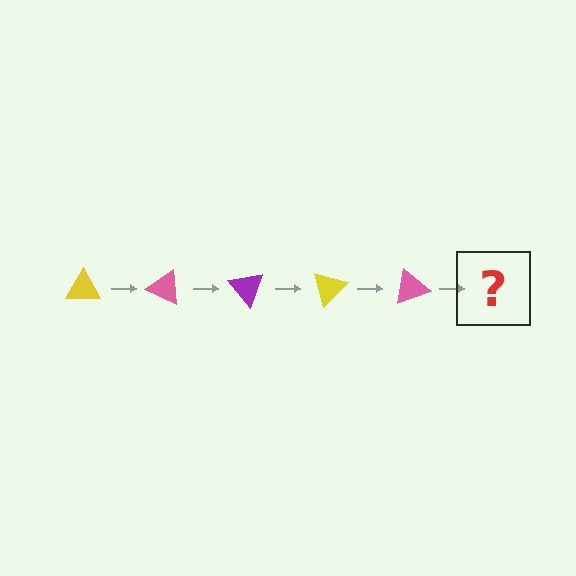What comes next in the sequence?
The next element should be a purple triangle, rotated 125 degrees from the start.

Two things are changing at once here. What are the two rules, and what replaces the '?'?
The two rules are that it rotates 25 degrees each step and the color cycles through yellow, pink, and purple. The '?' should be a purple triangle, rotated 125 degrees from the start.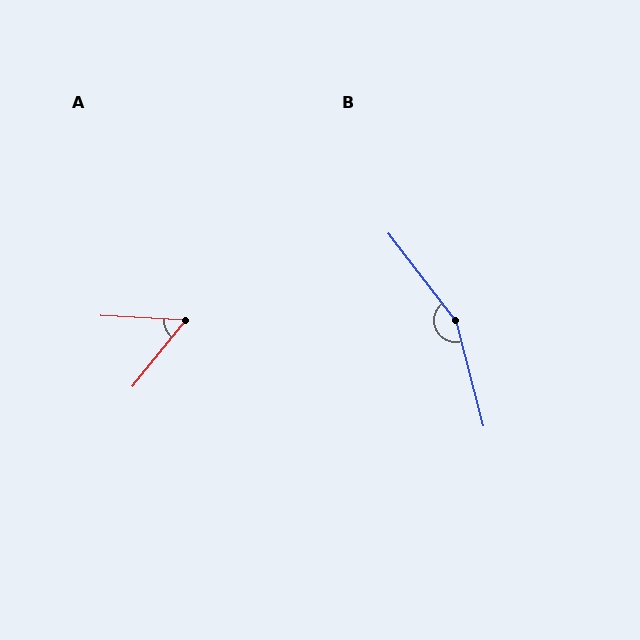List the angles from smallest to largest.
A (54°), B (157°).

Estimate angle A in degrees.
Approximately 54 degrees.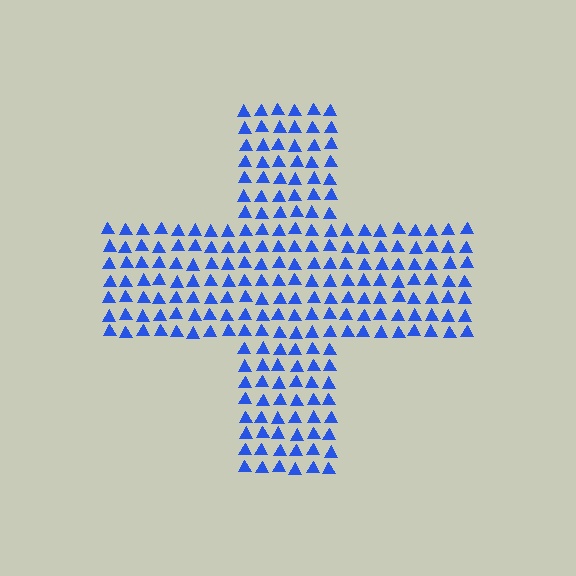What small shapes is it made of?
It is made of small triangles.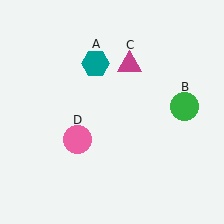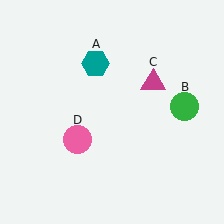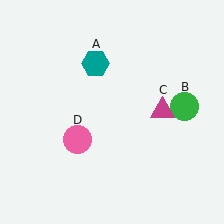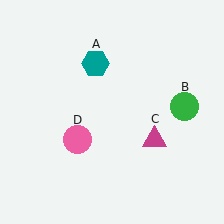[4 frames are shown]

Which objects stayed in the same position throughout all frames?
Teal hexagon (object A) and green circle (object B) and pink circle (object D) remained stationary.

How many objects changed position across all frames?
1 object changed position: magenta triangle (object C).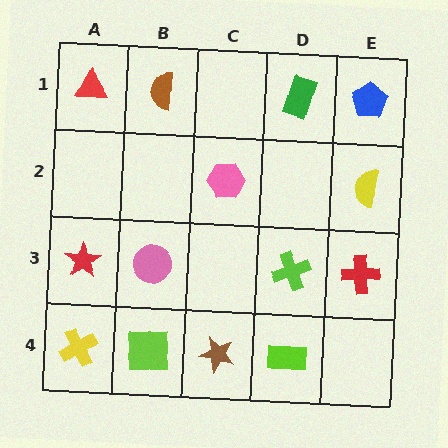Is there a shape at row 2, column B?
No, that cell is empty.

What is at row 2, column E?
A yellow semicircle.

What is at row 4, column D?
A lime rectangle.